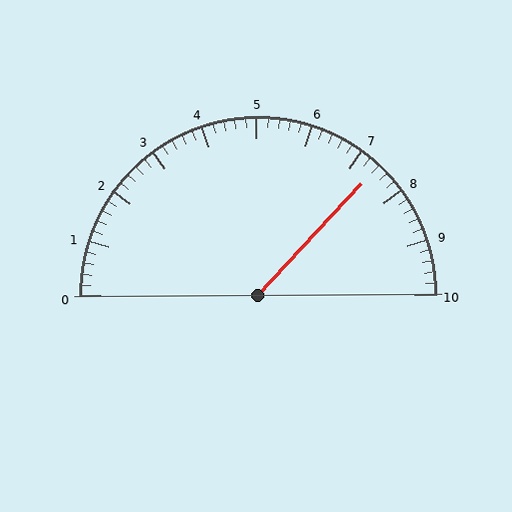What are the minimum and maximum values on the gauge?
The gauge ranges from 0 to 10.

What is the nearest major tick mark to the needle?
The nearest major tick mark is 7.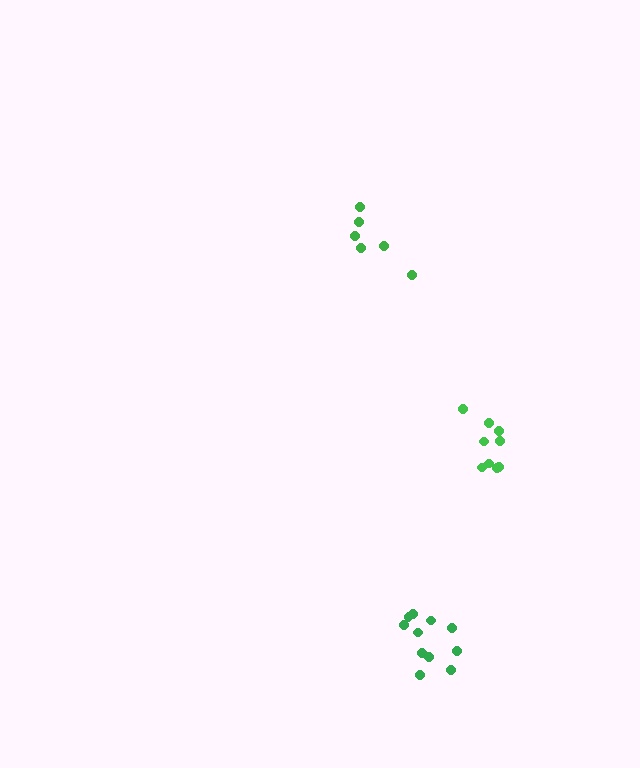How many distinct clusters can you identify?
There are 3 distinct clusters.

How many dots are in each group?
Group 1: 6 dots, Group 2: 11 dots, Group 3: 9 dots (26 total).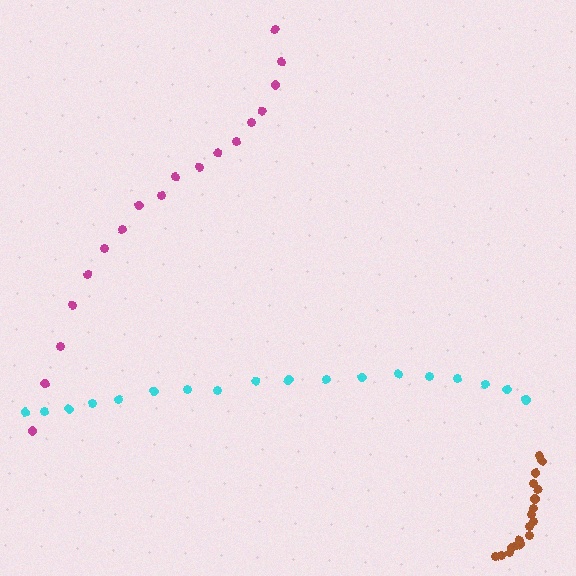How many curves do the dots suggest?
There are 3 distinct paths.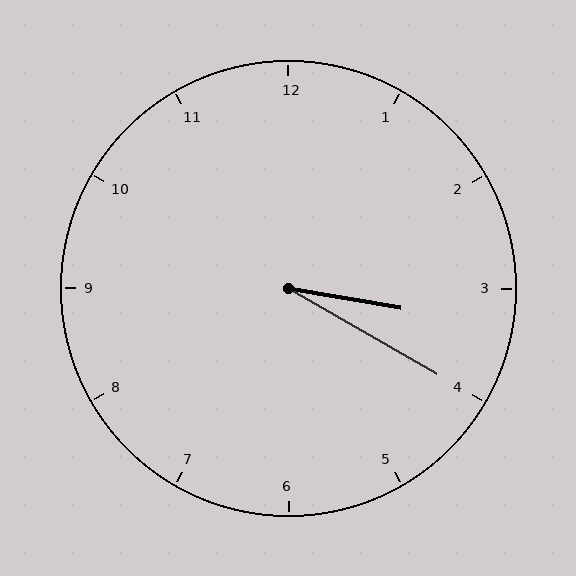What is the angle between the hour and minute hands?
Approximately 20 degrees.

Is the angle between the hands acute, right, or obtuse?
It is acute.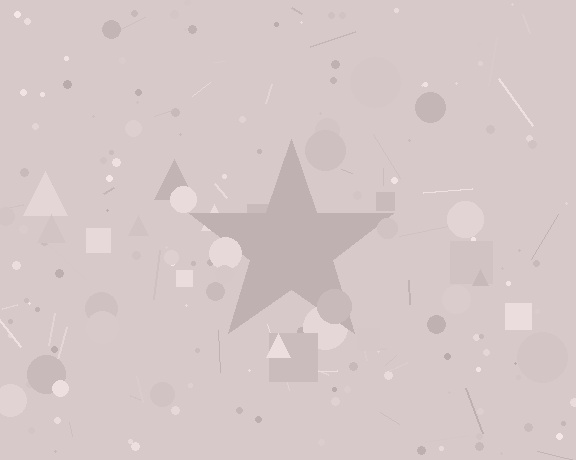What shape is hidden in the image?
A star is hidden in the image.